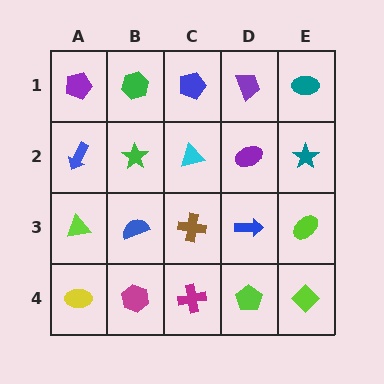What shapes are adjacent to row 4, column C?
A brown cross (row 3, column C), a magenta hexagon (row 4, column B), a lime pentagon (row 4, column D).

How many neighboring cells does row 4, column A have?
2.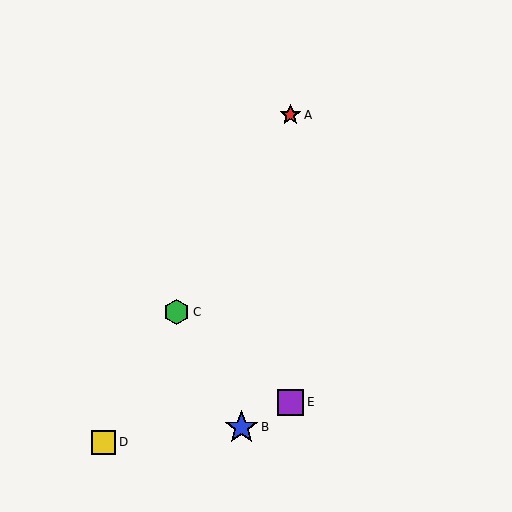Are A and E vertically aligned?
Yes, both are at x≈290.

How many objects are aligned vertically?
2 objects (A, E) are aligned vertically.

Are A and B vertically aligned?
No, A is at x≈290 and B is at x≈242.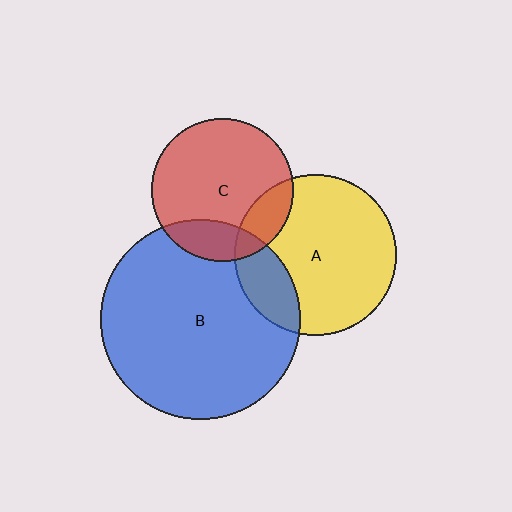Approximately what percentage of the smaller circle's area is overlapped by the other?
Approximately 20%.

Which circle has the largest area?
Circle B (blue).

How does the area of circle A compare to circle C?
Approximately 1.3 times.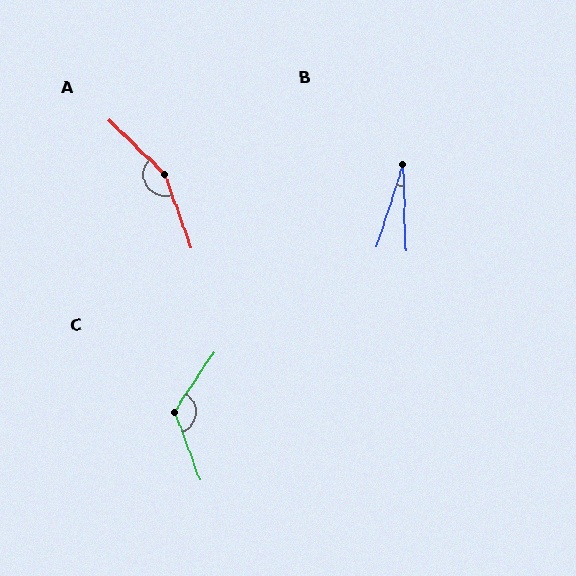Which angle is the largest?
A, at approximately 154 degrees.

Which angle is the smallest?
B, at approximately 20 degrees.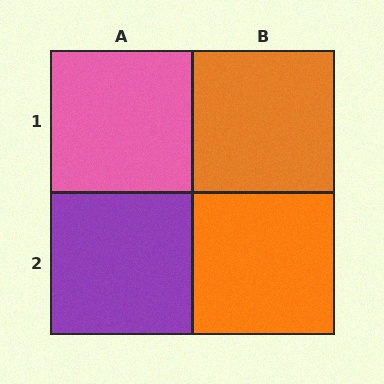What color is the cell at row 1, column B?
Orange.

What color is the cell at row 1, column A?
Pink.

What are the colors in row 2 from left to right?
Purple, orange.